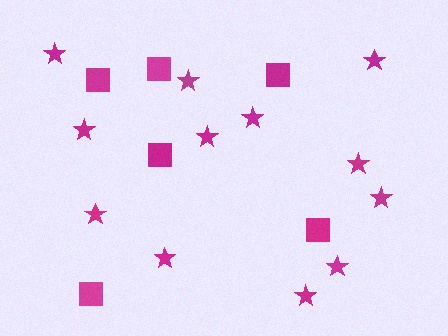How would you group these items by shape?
There are 2 groups: one group of stars (12) and one group of squares (6).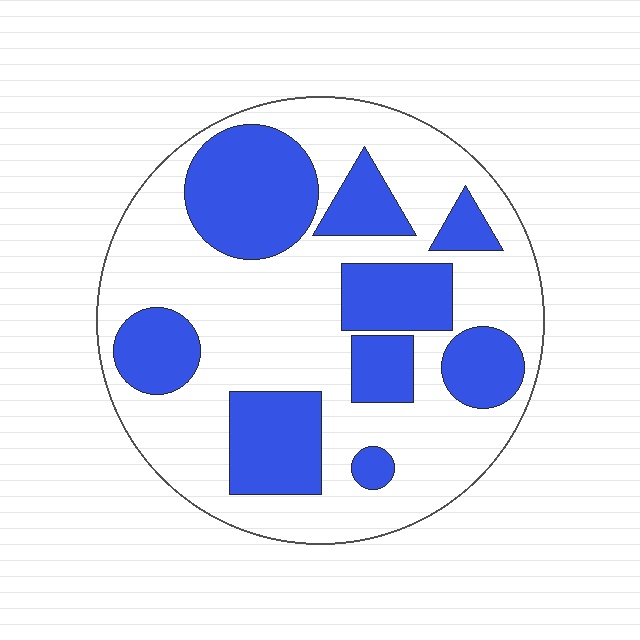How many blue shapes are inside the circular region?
9.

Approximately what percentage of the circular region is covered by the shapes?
Approximately 35%.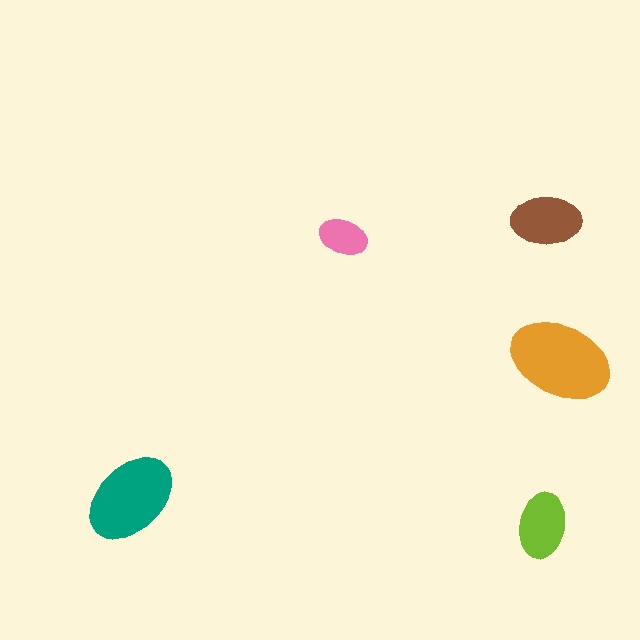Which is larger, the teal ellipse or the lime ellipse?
The teal one.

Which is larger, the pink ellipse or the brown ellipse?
The brown one.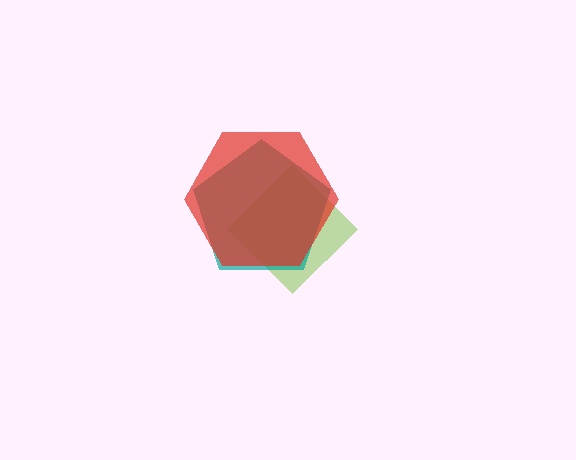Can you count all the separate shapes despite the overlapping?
Yes, there are 3 separate shapes.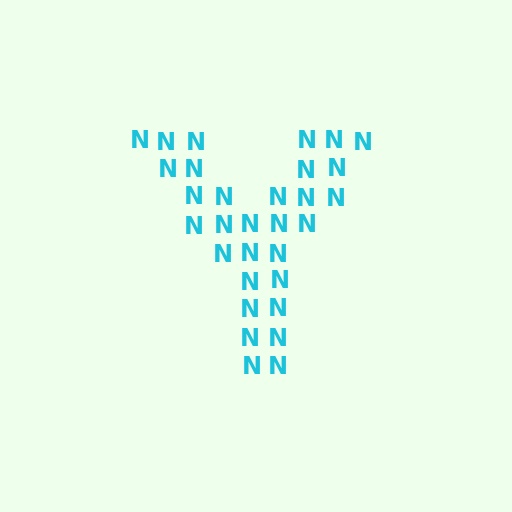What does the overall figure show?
The overall figure shows the letter Y.